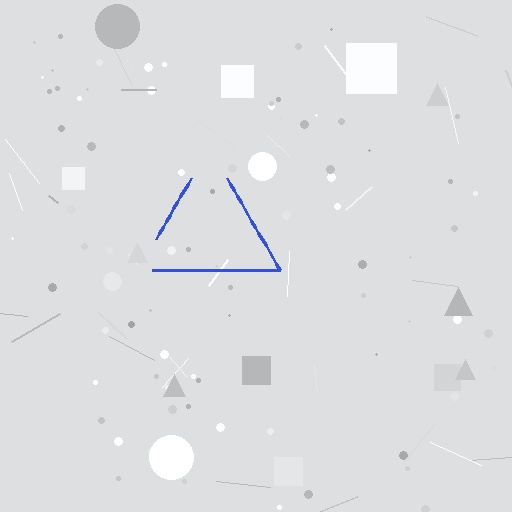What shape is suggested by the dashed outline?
The dashed outline suggests a triangle.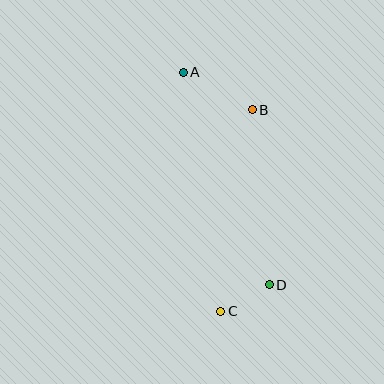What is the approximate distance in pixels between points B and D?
The distance between B and D is approximately 175 pixels.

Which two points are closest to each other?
Points C and D are closest to each other.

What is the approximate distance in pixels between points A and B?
The distance between A and B is approximately 79 pixels.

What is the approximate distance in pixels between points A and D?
The distance between A and D is approximately 229 pixels.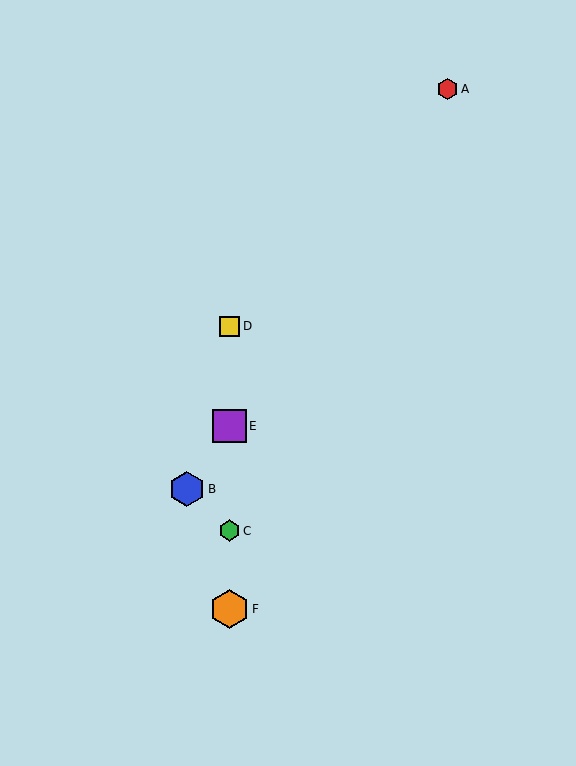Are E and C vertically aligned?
Yes, both are at x≈229.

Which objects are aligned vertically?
Objects C, D, E, F are aligned vertically.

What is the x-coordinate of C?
Object C is at x≈229.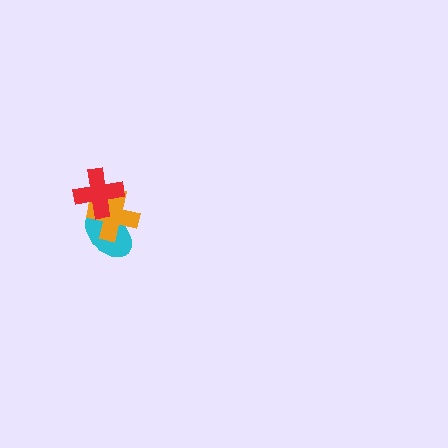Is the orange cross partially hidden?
Yes, it is partially covered by another shape.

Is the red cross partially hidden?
No, no other shape covers it.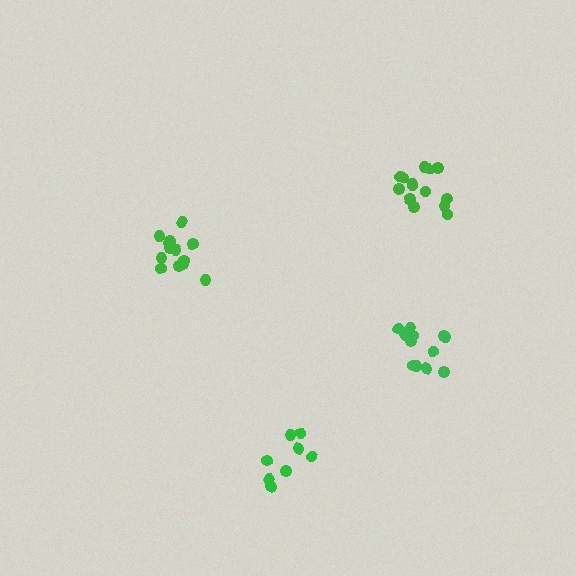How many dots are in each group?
Group 1: 12 dots, Group 2: 8 dots, Group 3: 13 dots, Group 4: 14 dots (47 total).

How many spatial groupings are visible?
There are 4 spatial groupings.